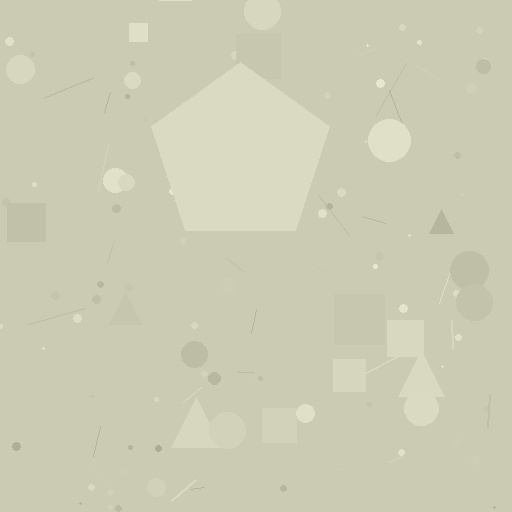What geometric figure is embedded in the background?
A pentagon is embedded in the background.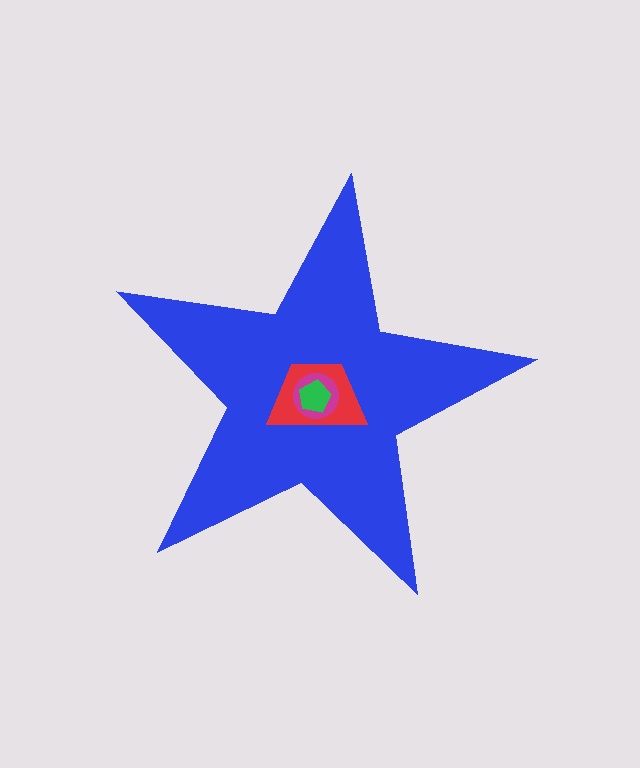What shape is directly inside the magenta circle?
The green pentagon.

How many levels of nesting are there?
4.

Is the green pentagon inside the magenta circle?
Yes.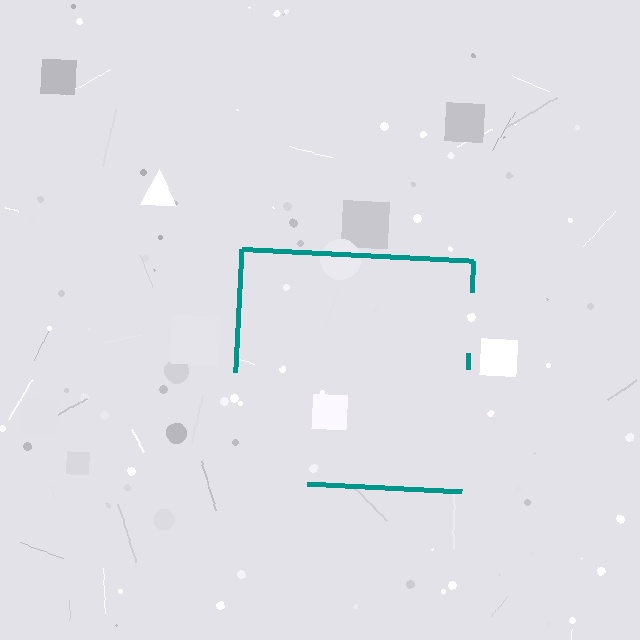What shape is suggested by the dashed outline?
The dashed outline suggests a square.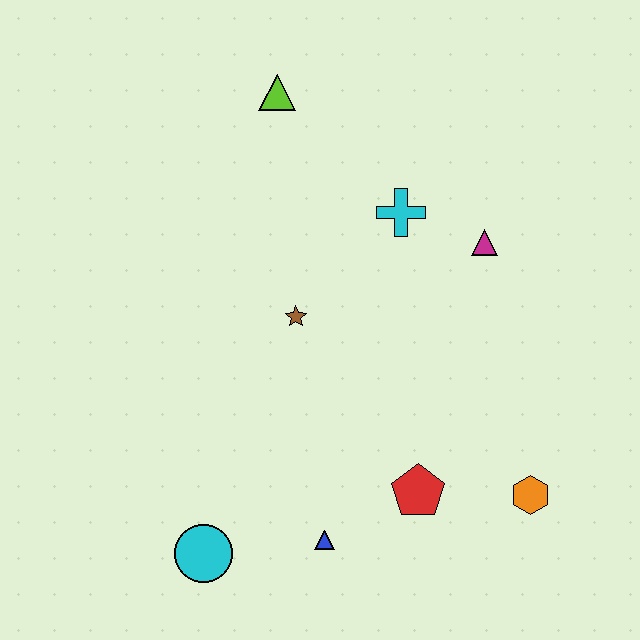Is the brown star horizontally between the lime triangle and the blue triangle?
Yes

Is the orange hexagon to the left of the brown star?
No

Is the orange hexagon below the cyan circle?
No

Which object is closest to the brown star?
The cyan cross is closest to the brown star.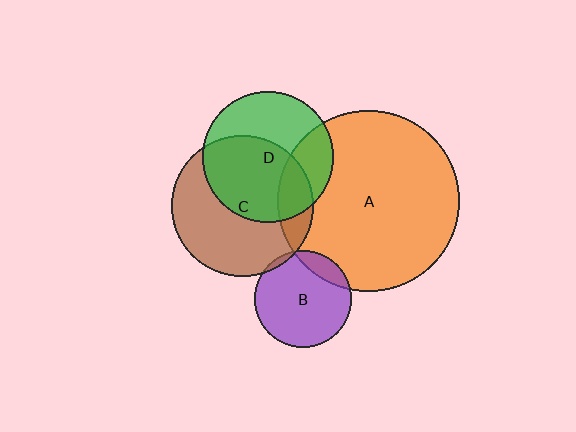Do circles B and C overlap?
Yes.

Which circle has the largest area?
Circle A (orange).